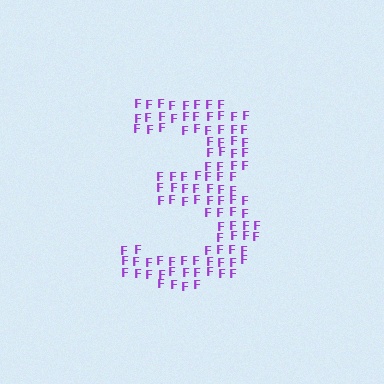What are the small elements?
The small elements are letter F's.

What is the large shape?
The large shape is the digit 3.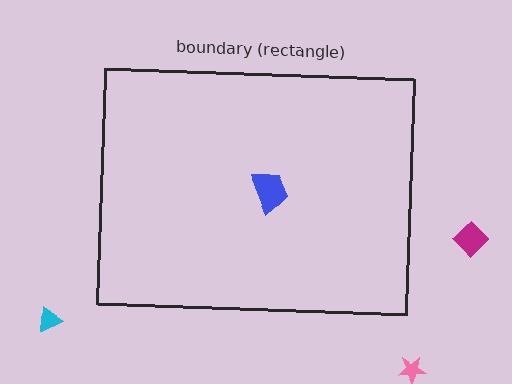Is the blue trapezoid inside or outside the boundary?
Inside.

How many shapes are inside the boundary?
1 inside, 3 outside.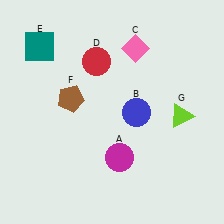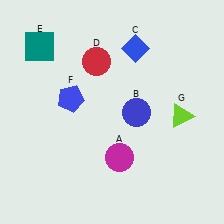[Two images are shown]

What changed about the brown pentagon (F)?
In Image 1, F is brown. In Image 2, it changed to blue.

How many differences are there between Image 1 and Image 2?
There are 2 differences between the two images.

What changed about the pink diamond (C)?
In Image 1, C is pink. In Image 2, it changed to blue.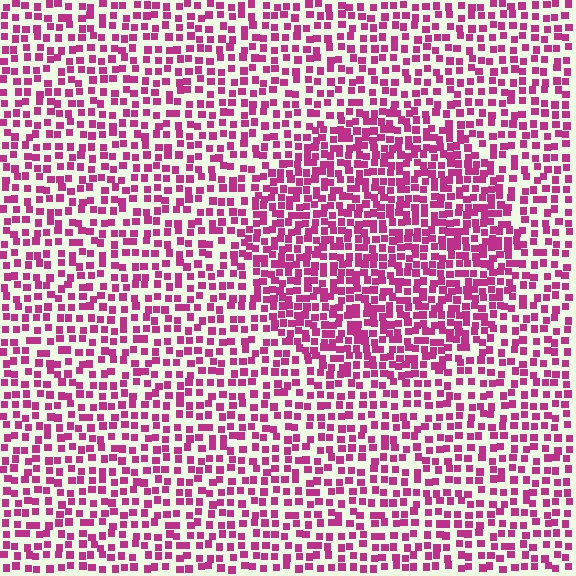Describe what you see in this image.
The image contains small magenta elements arranged at two different densities. A circle-shaped region is visible where the elements are more densely packed than the surrounding area.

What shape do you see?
I see a circle.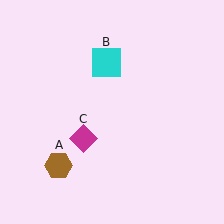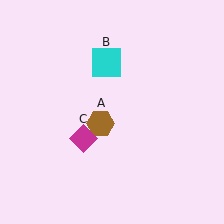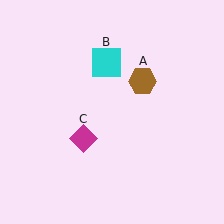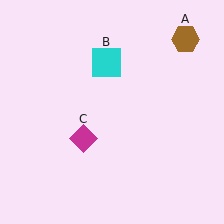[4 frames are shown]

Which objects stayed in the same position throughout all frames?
Cyan square (object B) and magenta diamond (object C) remained stationary.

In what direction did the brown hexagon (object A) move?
The brown hexagon (object A) moved up and to the right.